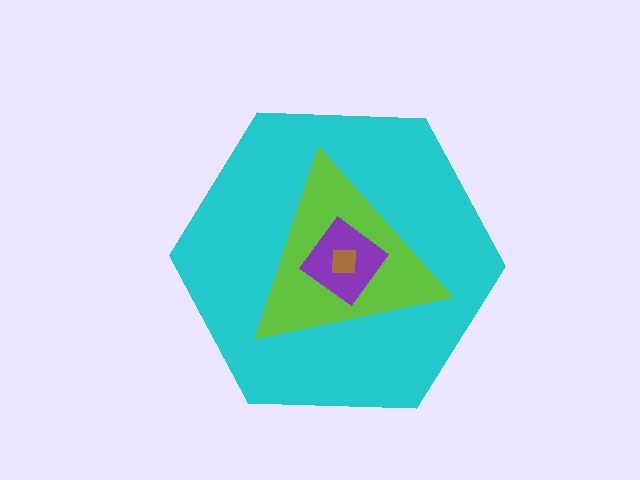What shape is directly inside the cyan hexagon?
The lime triangle.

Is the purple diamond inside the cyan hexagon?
Yes.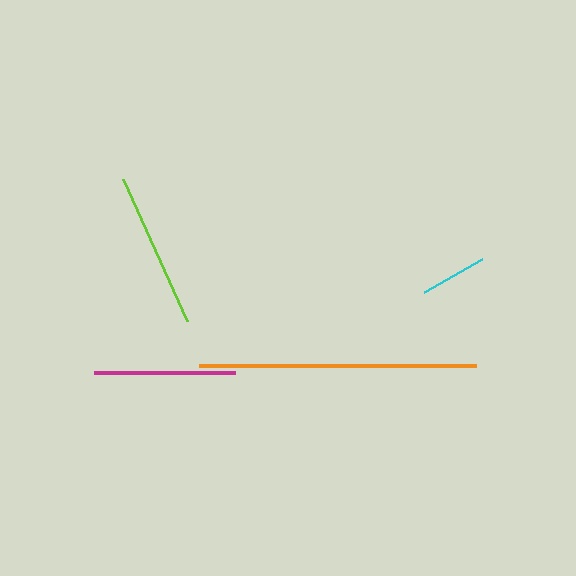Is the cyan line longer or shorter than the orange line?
The orange line is longer than the cyan line.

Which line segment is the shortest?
The cyan line is the shortest at approximately 67 pixels.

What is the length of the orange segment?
The orange segment is approximately 276 pixels long.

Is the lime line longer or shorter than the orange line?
The orange line is longer than the lime line.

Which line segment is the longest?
The orange line is the longest at approximately 276 pixels.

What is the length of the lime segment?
The lime segment is approximately 156 pixels long.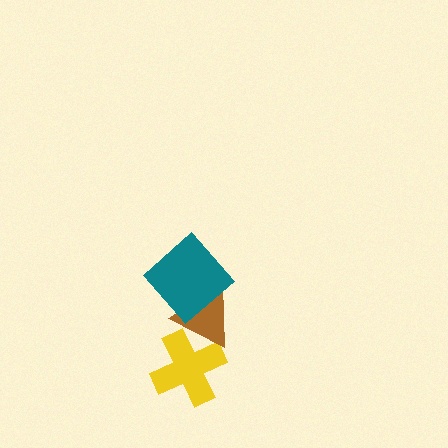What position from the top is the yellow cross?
The yellow cross is 3rd from the top.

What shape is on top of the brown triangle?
The teal diamond is on top of the brown triangle.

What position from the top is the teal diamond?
The teal diamond is 1st from the top.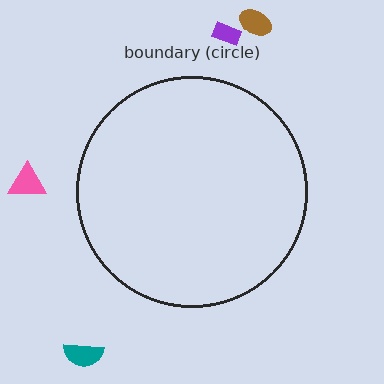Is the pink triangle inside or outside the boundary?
Outside.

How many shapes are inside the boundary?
0 inside, 4 outside.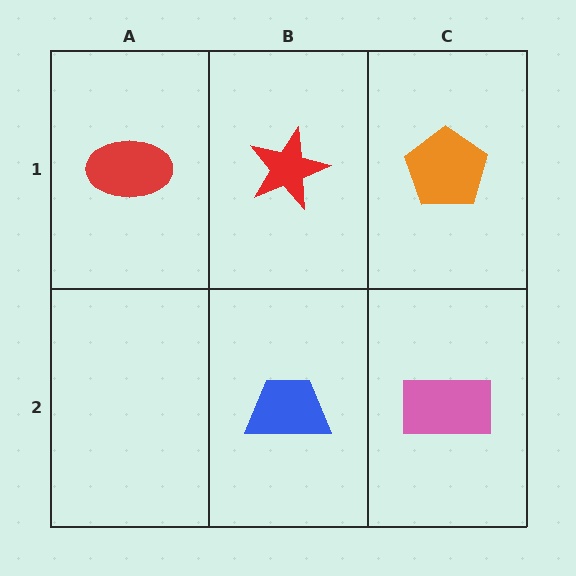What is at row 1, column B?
A red star.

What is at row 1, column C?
An orange pentagon.